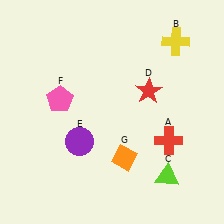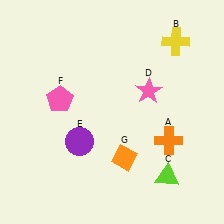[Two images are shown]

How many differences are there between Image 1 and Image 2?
There are 2 differences between the two images.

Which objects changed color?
A changed from red to orange. D changed from red to pink.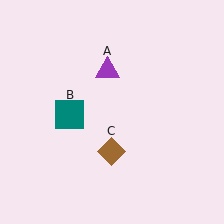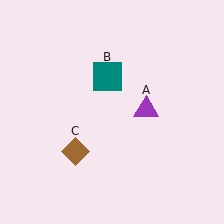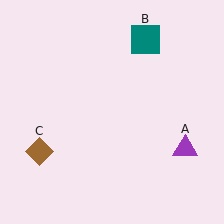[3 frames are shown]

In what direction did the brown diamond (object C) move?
The brown diamond (object C) moved left.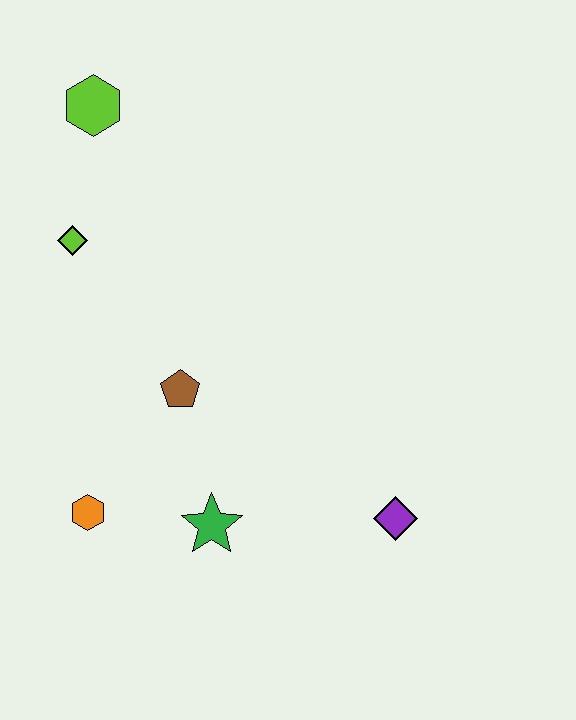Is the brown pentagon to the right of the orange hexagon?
Yes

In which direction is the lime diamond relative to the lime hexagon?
The lime diamond is below the lime hexagon.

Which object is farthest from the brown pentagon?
The lime hexagon is farthest from the brown pentagon.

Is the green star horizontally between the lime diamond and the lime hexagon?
No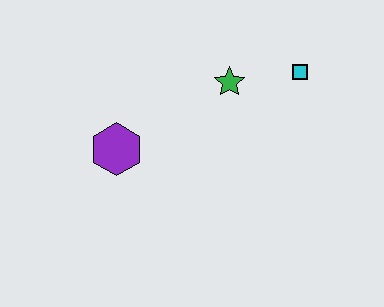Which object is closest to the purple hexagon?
The green star is closest to the purple hexagon.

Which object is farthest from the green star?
The purple hexagon is farthest from the green star.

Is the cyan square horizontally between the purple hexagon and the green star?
No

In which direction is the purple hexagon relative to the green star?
The purple hexagon is to the left of the green star.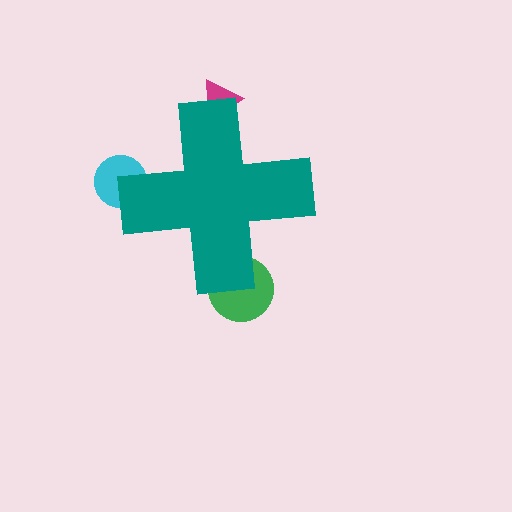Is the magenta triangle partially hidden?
Yes, the magenta triangle is partially hidden behind the teal cross.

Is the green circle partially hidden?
Yes, the green circle is partially hidden behind the teal cross.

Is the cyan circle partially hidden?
Yes, the cyan circle is partially hidden behind the teal cross.